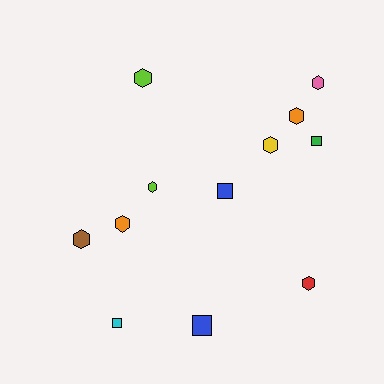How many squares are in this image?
There are 4 squares.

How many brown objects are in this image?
There is 1 brown object.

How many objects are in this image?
There are 12 objects.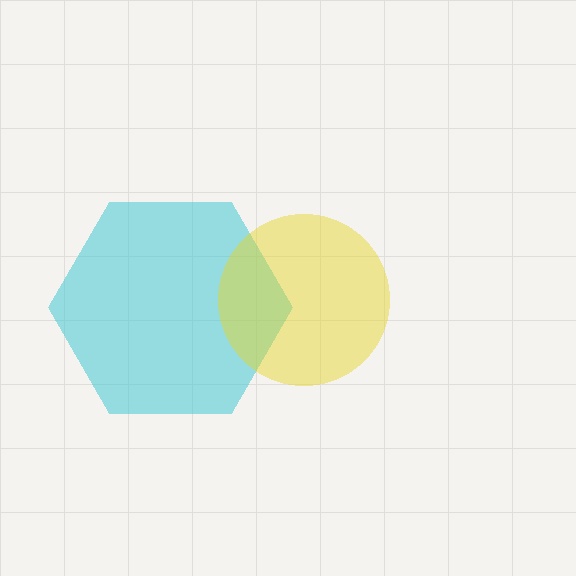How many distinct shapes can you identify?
There are 2 distinct shapes: a cyan hexagon, a yellow circle.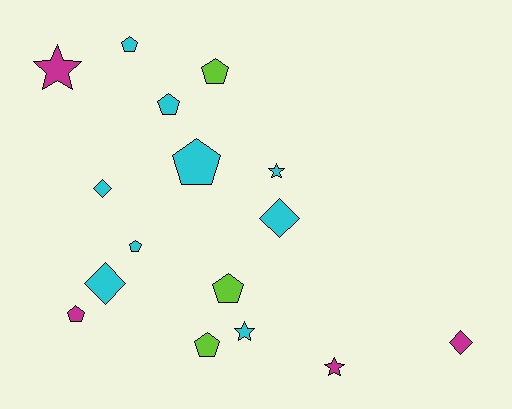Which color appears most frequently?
Cyan, with 9 objects.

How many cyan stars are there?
There are 2 cyan stars.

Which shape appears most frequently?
Pentagon, with 8 objects.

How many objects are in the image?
There are 16 objects.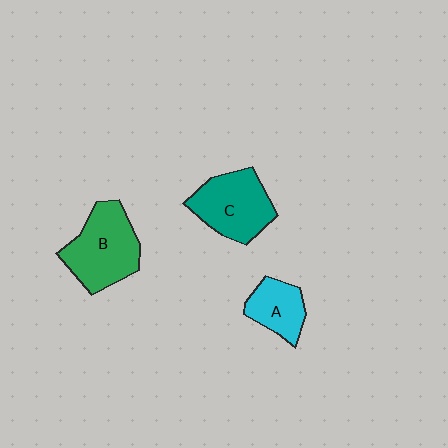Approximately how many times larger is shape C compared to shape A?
Approximately 1.6 times.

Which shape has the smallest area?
Shape A (cyan).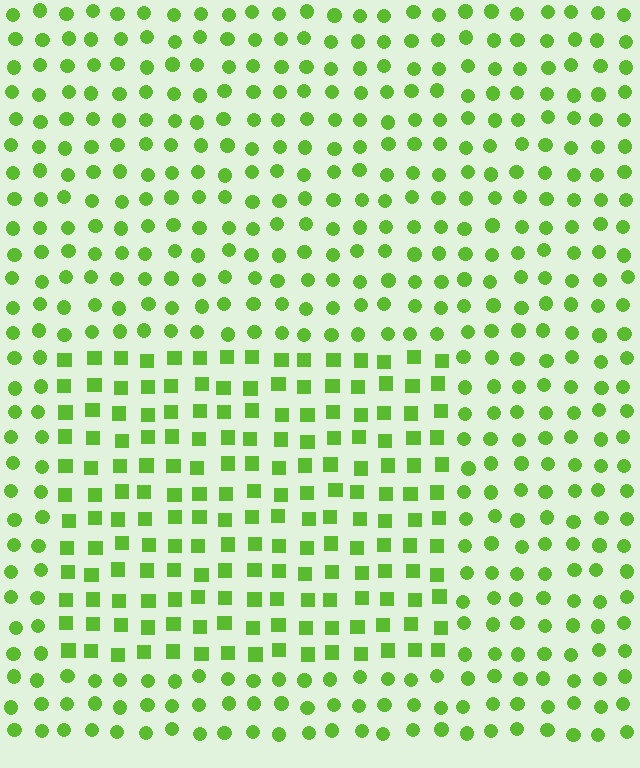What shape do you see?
I see a rectangle.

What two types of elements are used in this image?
The image uses squares inside the rectangle region and circles outside it.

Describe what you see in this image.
The image is filled with small lime elements arranged in a uniform grid. A rectangle-shaped region contains squares, while the surrounding area contains circles. The boundary is defined purely by the change in element shape.